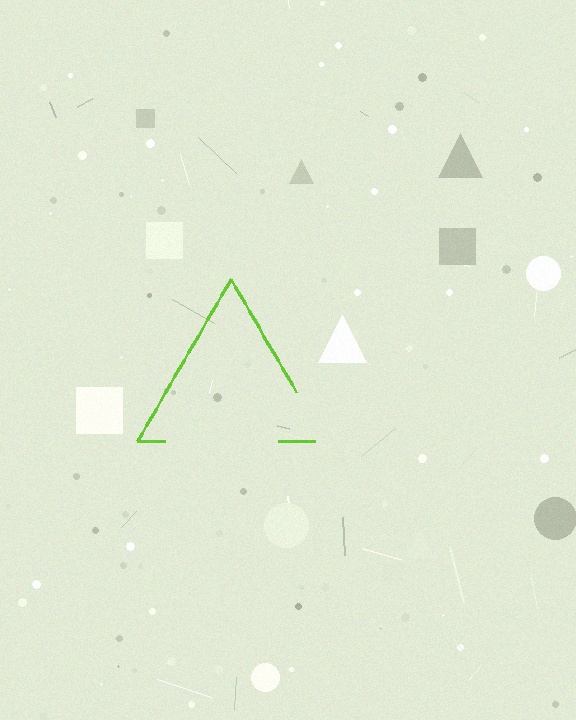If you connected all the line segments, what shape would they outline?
They would outline a triangle.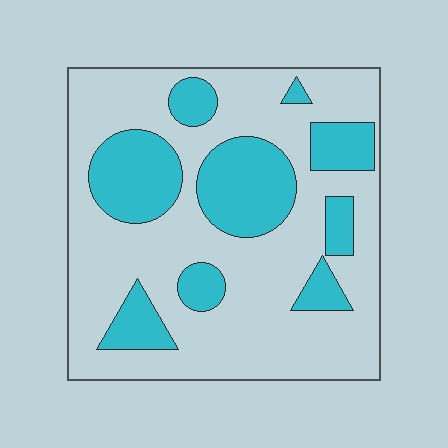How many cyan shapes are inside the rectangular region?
9.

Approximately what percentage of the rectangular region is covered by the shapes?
Approximately 30%.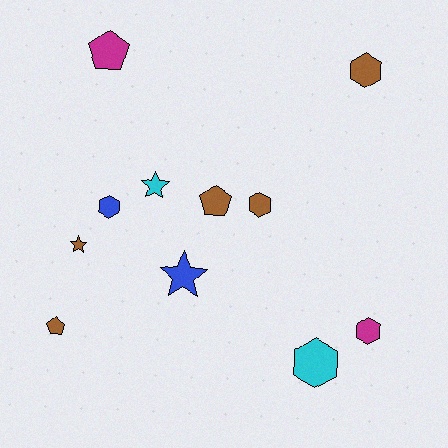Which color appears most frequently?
Brown, with 5 objects.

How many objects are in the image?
There are 11 objects.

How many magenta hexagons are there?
There is 1 magenta hexagon.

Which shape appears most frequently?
Hexagon, with 5 objects.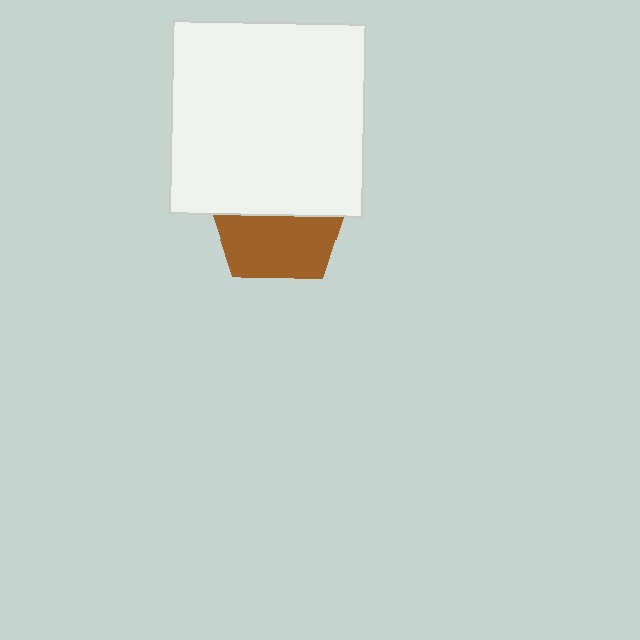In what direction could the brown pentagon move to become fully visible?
The brown pentagon could move down. That would shift it out from behind the white square entirely.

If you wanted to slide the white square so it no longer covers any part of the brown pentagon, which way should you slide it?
Slide it up — that is the most direct way to separate the two shapes.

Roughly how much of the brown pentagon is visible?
About half of it is visible (roughly 48%).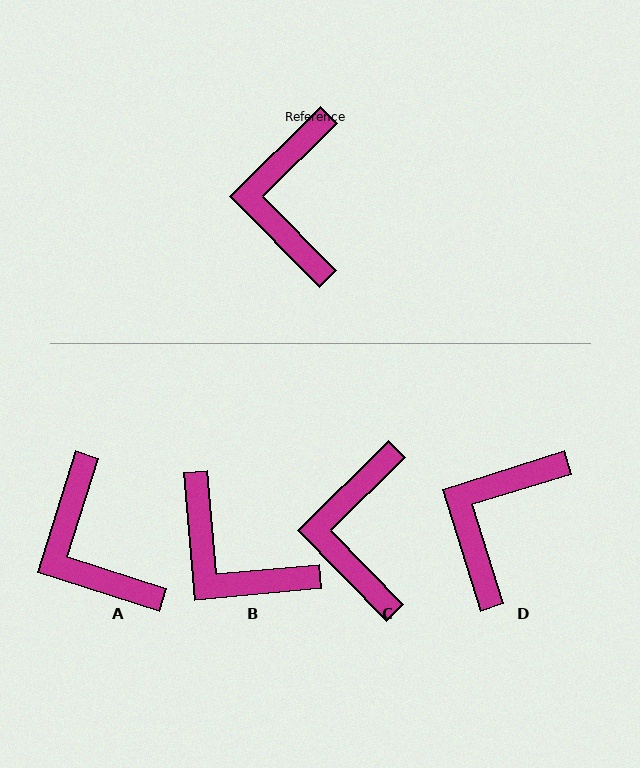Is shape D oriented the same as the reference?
No, it is off by about 27 degrees.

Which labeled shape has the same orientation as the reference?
C.